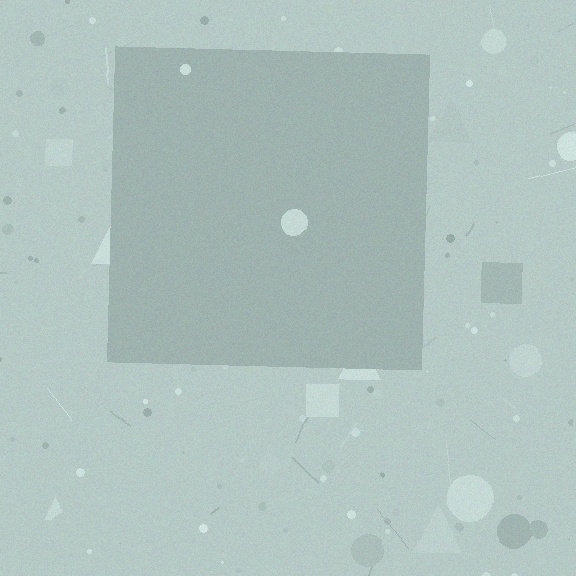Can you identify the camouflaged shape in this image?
The camouflaged shape is a square.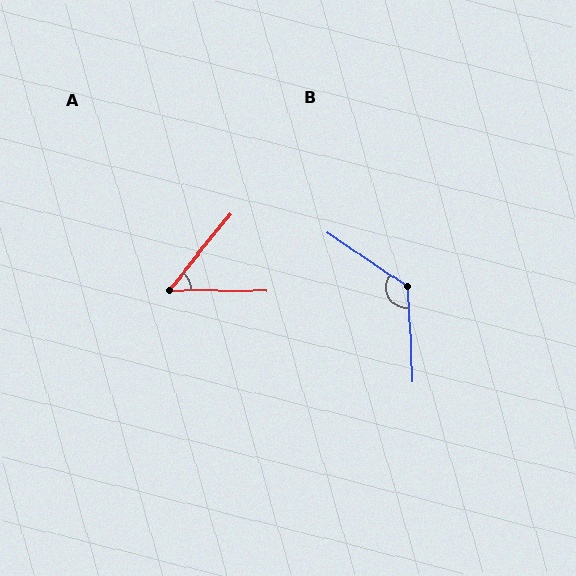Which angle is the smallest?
A, at approximately 52 degrees.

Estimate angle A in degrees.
Approximately 52 degrees.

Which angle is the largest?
B, at approximately 127 degrees.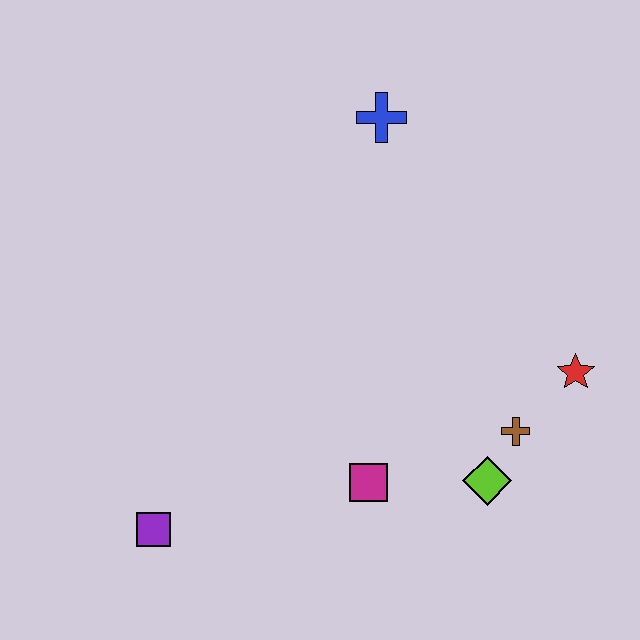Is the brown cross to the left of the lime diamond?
No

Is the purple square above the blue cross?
No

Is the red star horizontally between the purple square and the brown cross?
No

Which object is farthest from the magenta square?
The blue cross is farthest from the magenta square.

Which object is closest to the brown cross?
The lime diamond is closest to the brown cross.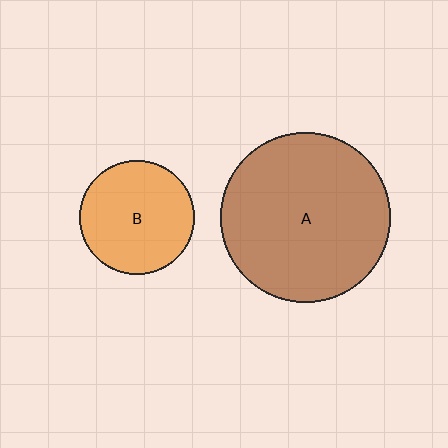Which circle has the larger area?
Circle A (brown).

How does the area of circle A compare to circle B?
Approximately 2.2 times.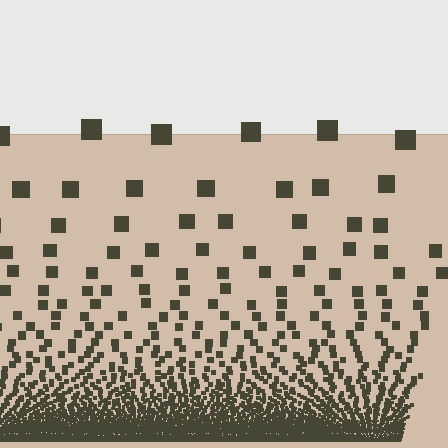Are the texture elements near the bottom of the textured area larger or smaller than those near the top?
Smaller. The gradient is inverted — elements near the bottom are smaller and denser.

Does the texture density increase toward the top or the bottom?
Density increases toward the bottom.